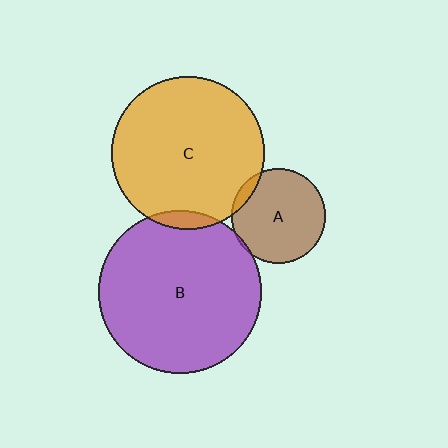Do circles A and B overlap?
Yes.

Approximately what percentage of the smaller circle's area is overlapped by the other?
Approximately 5%.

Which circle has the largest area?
Circle B (purple).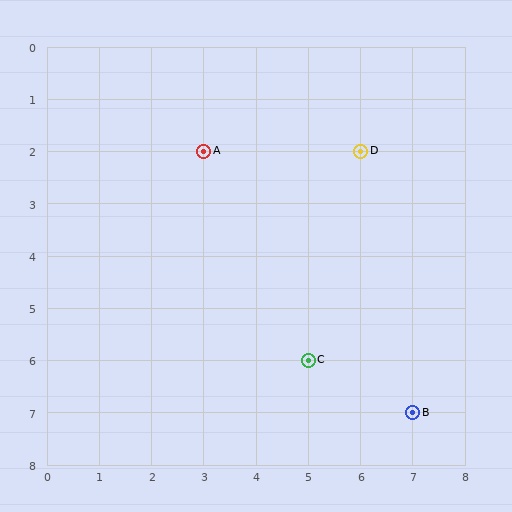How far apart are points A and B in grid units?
Points A and B are 4 columns and 5 rows apart (about 6.4 grid units diagonally).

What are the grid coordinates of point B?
Point B is at grid coordinates (7, 7).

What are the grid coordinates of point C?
Point C is at grid coordinates (5, 6).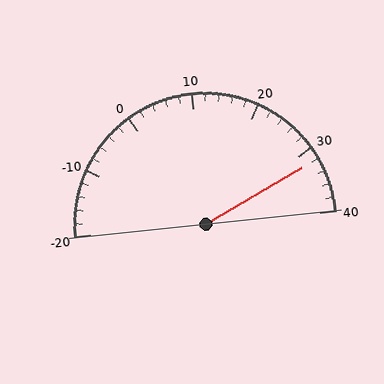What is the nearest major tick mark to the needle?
The nearest major tick mark is 30.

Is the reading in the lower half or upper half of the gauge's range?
The reading is in the upper half of the range (-20 to 40).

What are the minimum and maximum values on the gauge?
The gauge ranges from -20 to 40.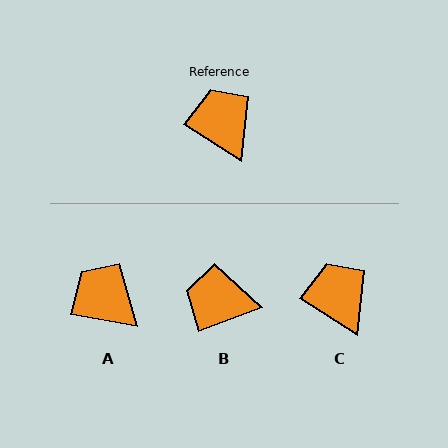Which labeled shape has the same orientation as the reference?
C.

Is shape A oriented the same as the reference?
No, it is off by about 22 degrees.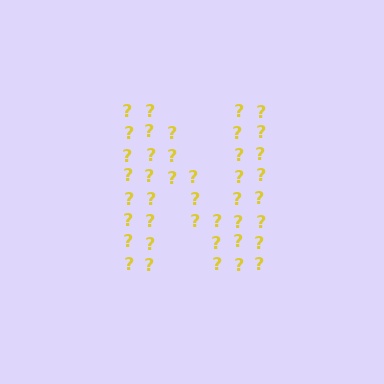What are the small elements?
The small elements are question marks.